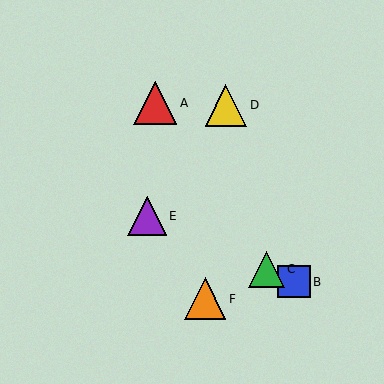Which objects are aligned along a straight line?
Objects B, C, E are aligned along a straight line.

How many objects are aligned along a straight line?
3 objects (B, C, E) are aligned along a straight line.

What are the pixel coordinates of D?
Object D is at (226, 105).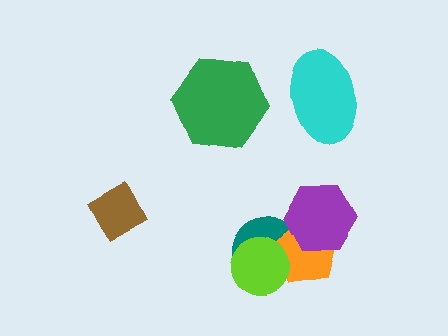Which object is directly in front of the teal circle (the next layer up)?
The orange pentagon is directly in front of the teal circle.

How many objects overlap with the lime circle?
2 objects overlap with the lime circle.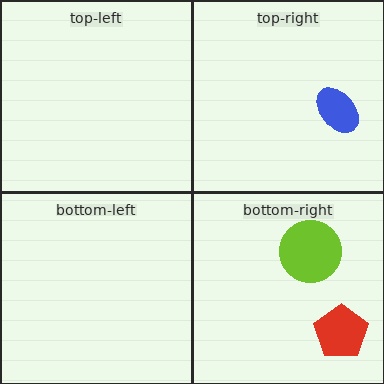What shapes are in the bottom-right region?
The red pentagon, the lime circle.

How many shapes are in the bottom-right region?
2.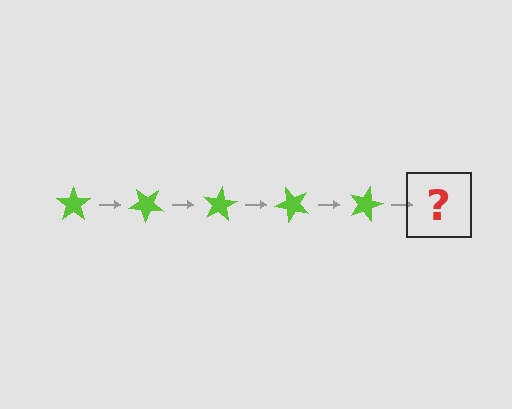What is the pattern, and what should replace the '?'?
The pattern is that the star rotates 40 degrees each step. The '?' should be a lime star rotated 200 degrees.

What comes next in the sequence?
The next element should be a lime star rotated 200 degrees.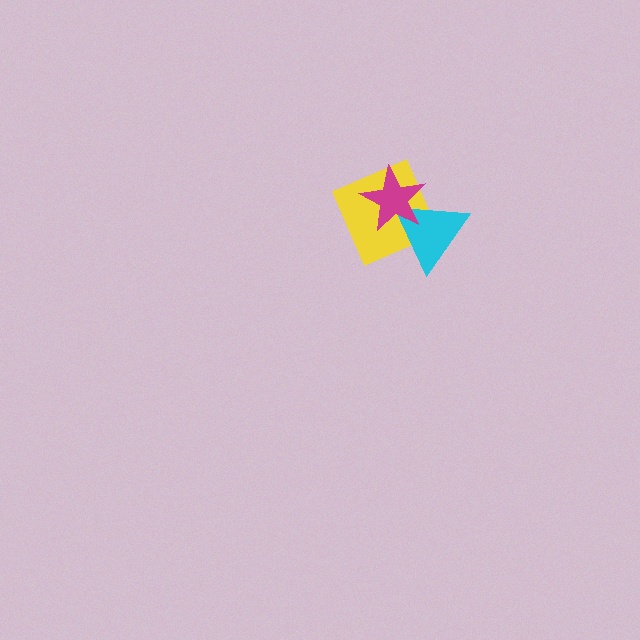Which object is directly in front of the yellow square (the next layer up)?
The cyan triangle is directly in front of the yellow square.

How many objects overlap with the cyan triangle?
2 objects overlap with the cyan triangle.